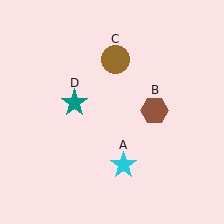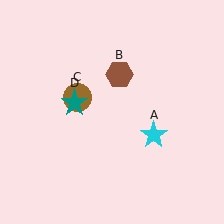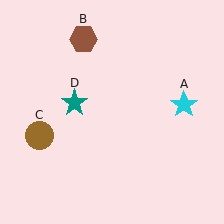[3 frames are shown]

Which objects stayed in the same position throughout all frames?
Teal star (object D) remained stationary.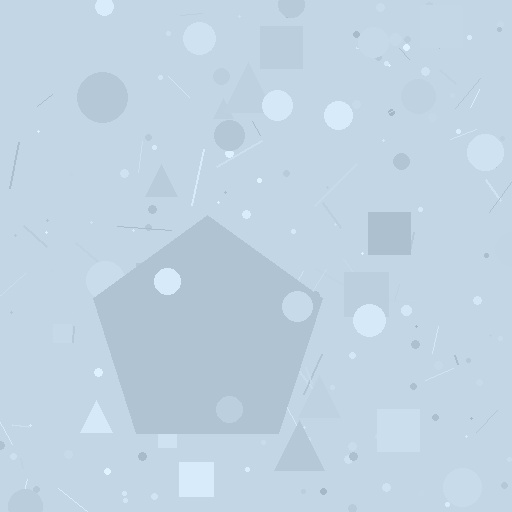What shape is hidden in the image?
A pentagon is hidden in the image.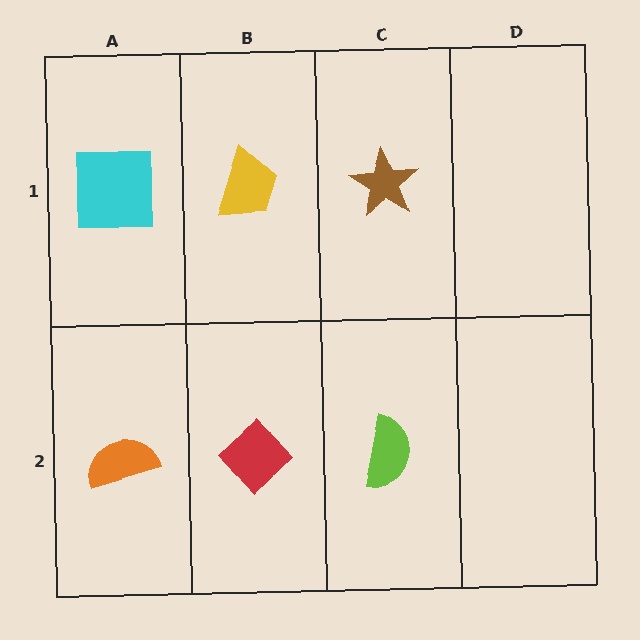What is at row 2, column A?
An orange semicircle.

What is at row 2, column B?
A red diamond.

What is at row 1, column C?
A brown star.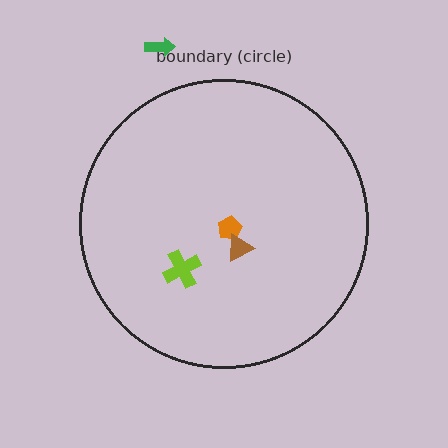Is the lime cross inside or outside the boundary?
Inside.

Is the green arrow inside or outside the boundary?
Outside.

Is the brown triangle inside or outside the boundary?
Inside.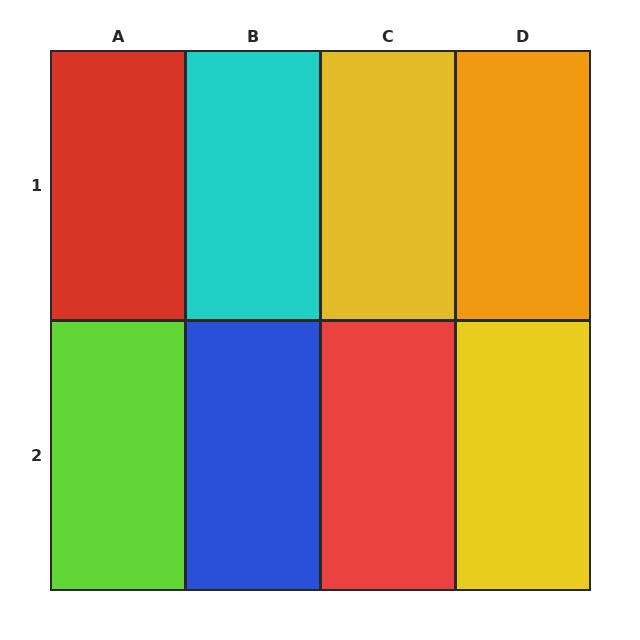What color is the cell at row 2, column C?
Red.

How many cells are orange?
1 cell is orange.